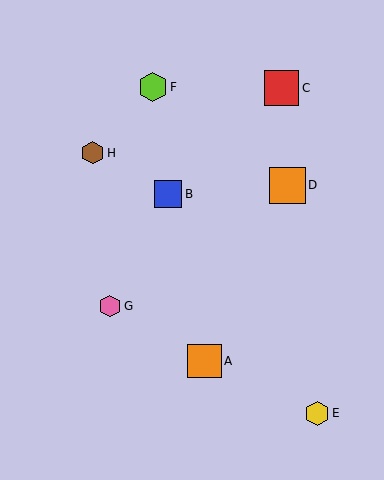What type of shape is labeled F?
Shape F is a lime hexagon.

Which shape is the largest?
The orange square (labeled D) is the largest.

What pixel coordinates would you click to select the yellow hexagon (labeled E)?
Click at (317, 413) to select the yellow hexagon E.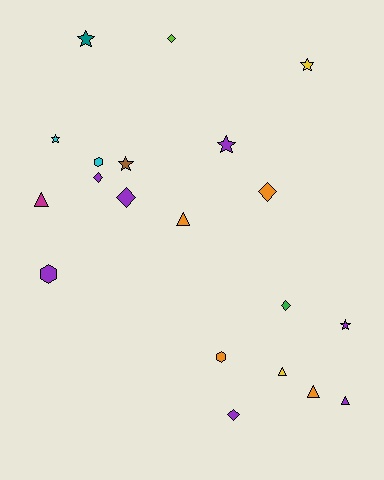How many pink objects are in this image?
There are no pink objects.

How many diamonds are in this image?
There are 6 diamonds.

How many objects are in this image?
There are 20 objects.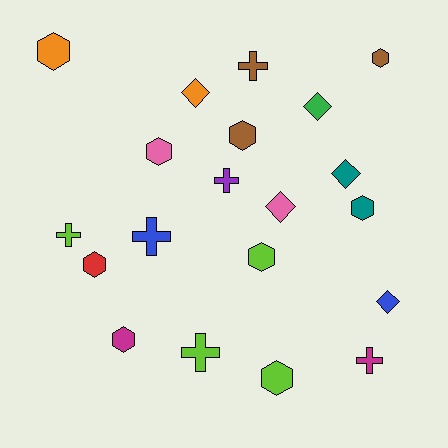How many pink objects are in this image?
There are 2 pink objects.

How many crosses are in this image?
There are 6 crosses.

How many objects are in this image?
There are 20 objects.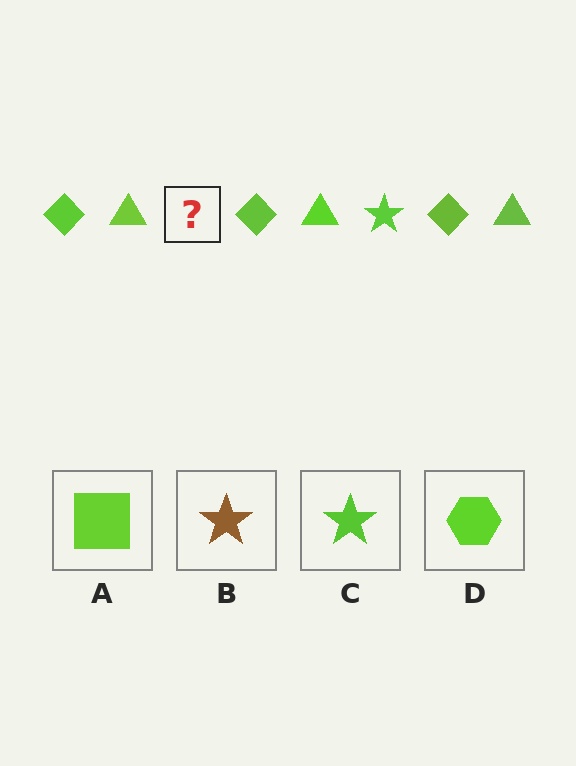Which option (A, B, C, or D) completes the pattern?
C.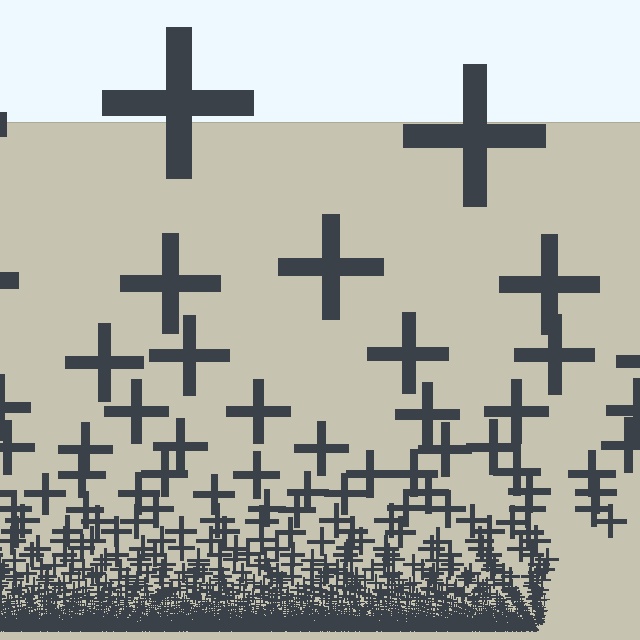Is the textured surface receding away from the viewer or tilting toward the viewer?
The surface appears to tilt toward the viewer. Texture elements get larger and sparser toward the top.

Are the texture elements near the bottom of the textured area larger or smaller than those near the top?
Smaller. The gradient is inverted — elements near the bottom are smaller and denser.